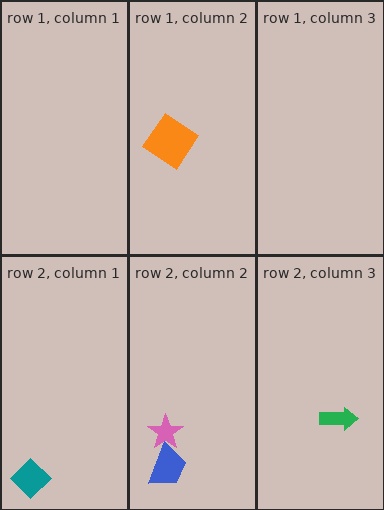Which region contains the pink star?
The row 2, column 2 region.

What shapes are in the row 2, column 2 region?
The blue trapezoid, the pink star.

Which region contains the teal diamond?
The row 2, column 1 region.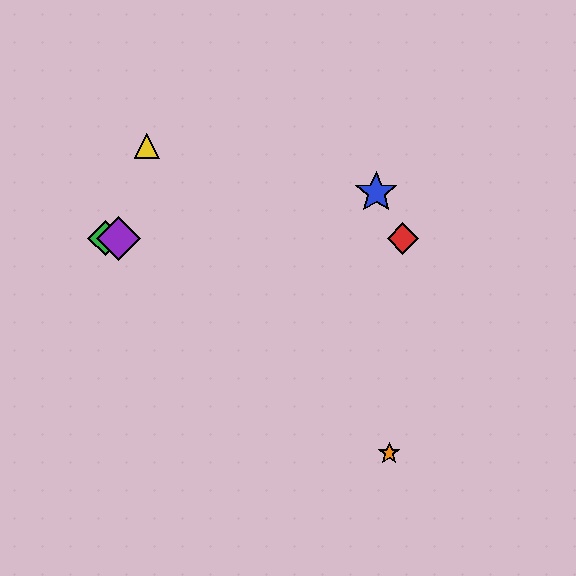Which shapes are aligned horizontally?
The red diamond, the green diamond, the purple diamond are aligned horizontally.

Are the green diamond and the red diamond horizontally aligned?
Yes, both are at y≈238.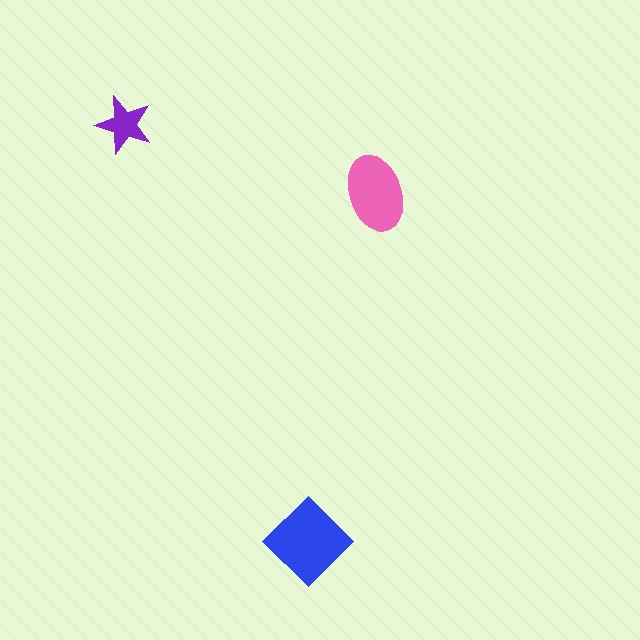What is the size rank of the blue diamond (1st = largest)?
1st.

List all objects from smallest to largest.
The purple star, the pink ellipse, the blue diamond.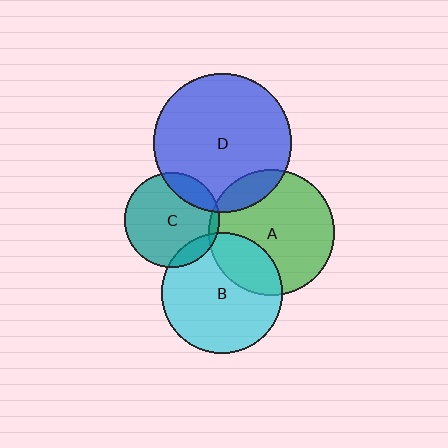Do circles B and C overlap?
Yes.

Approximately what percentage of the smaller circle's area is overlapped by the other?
Approximately 10%.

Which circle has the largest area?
Circle D (blue).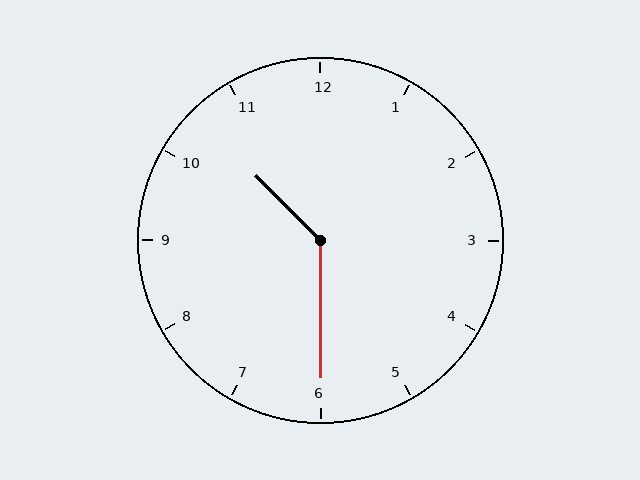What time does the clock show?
10:30.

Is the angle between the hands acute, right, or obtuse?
It is obtuse.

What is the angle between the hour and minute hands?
Approximately 135 degrees.